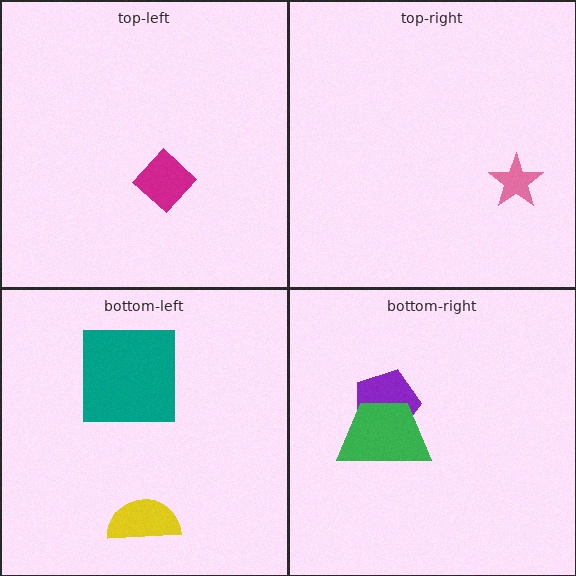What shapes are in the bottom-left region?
The teal square, the yellow semicircle.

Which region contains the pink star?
The top-right region.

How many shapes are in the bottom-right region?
2.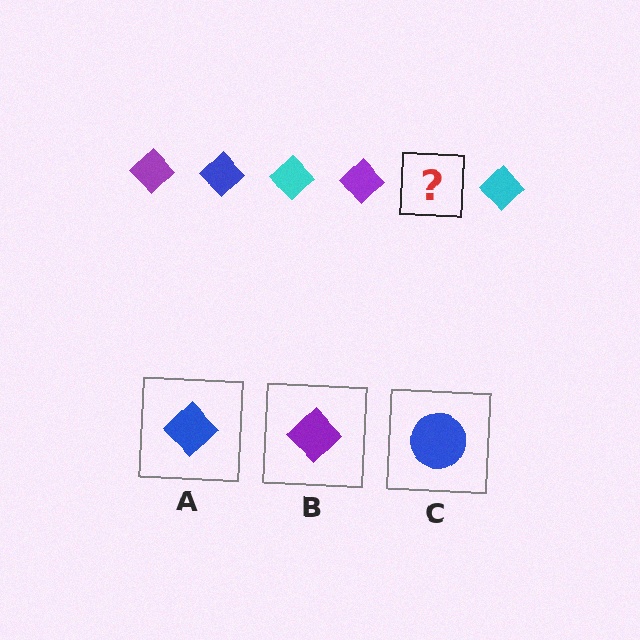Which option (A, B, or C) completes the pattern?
A.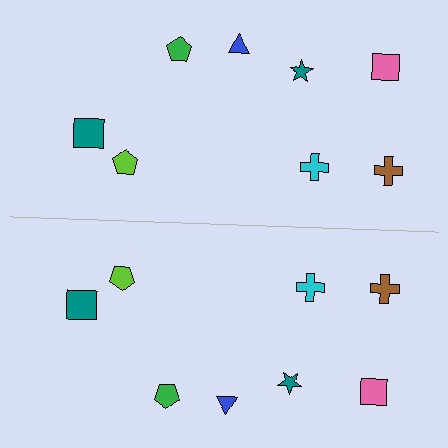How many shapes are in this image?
There are 16 shapes in this image.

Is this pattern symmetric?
Yes, this pattern has bilateral (reflection) symmetry.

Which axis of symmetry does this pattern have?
The pattern has a horizontal axis of symmetry running through the center of the image.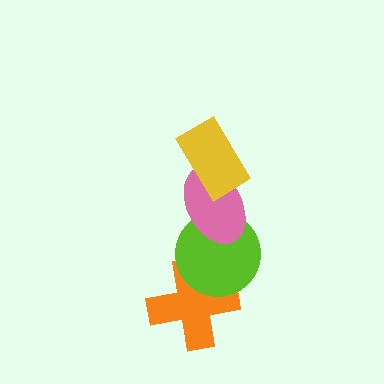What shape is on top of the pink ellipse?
The yellow rectangle is on top of the pink ellipse.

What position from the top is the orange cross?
The orange cross is 4th from the top.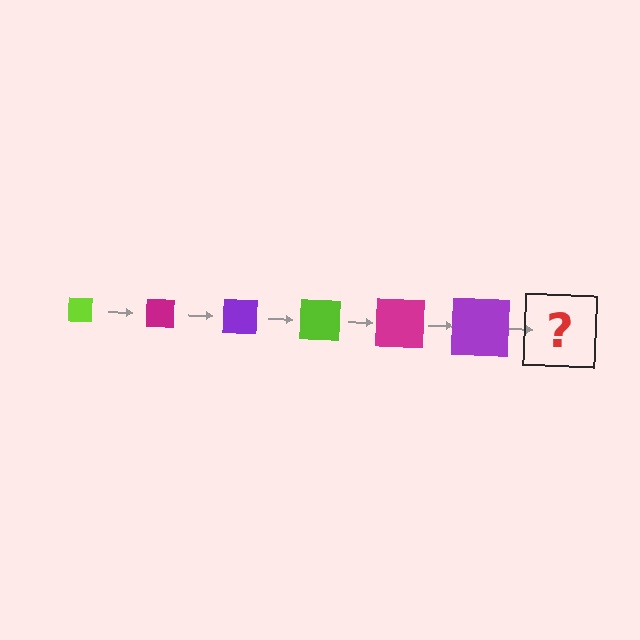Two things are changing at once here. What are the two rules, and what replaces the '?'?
The two rules are that the square grows larger each step and the color cycles through lime, magenta, and purple. The '?' should be a lime square, larger than the previous one.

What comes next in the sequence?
The next element should be a lime square, larger than the previous one.